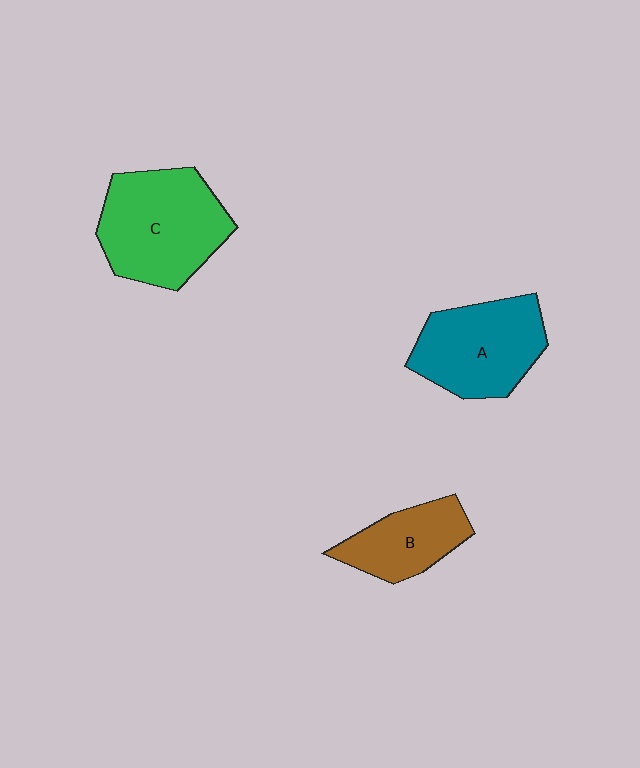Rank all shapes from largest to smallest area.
From largest to smallest: C (green), A (teal), B (brown).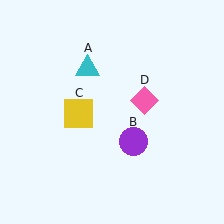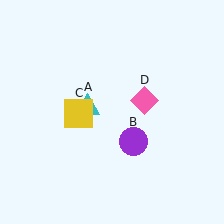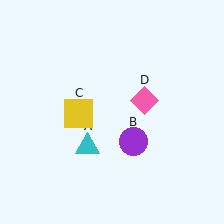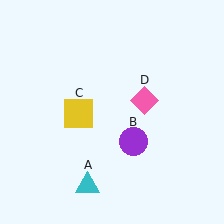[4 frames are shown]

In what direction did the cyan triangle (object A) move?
The cyan triangle (object A) moved down.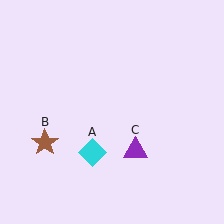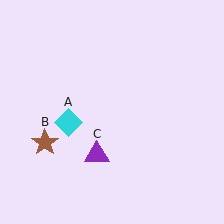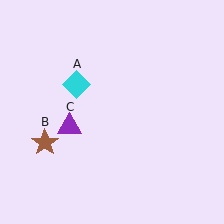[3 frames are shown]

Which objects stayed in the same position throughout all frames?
Brown star (object B) remained stationary.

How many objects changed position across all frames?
2 objects changed position: cyan diamond (object A), purple triangle (object C).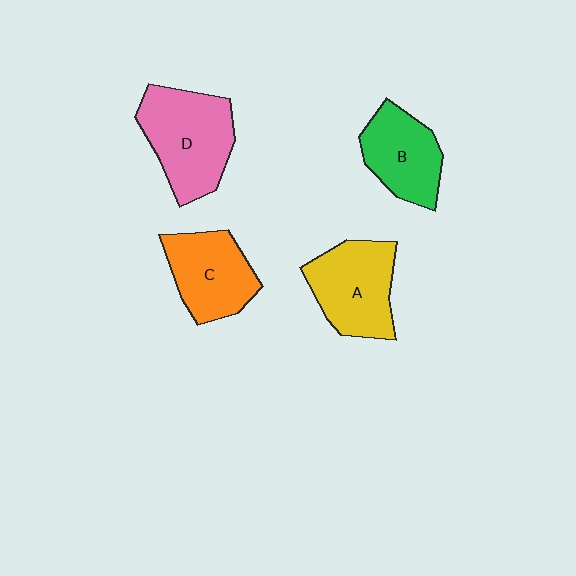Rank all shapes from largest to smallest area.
From largest to smallest: D (pink), A (yellow), C (orange), B (green).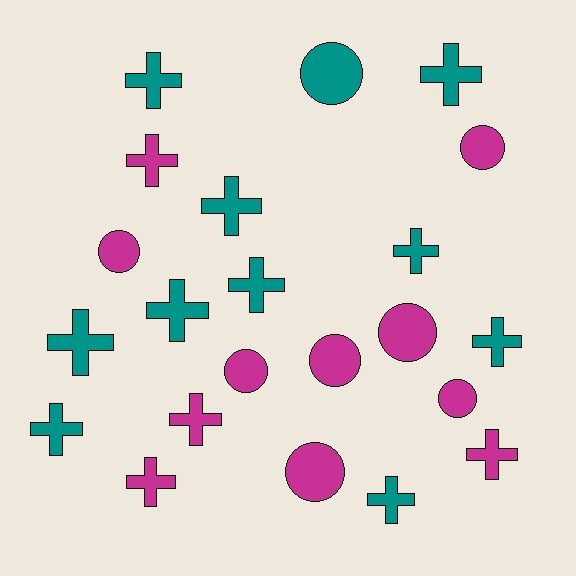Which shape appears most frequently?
Cross, with 14 objects.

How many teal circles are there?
There is 1 teal circle.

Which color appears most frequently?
Magenta, with 11 objects.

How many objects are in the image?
There are 22 objects.